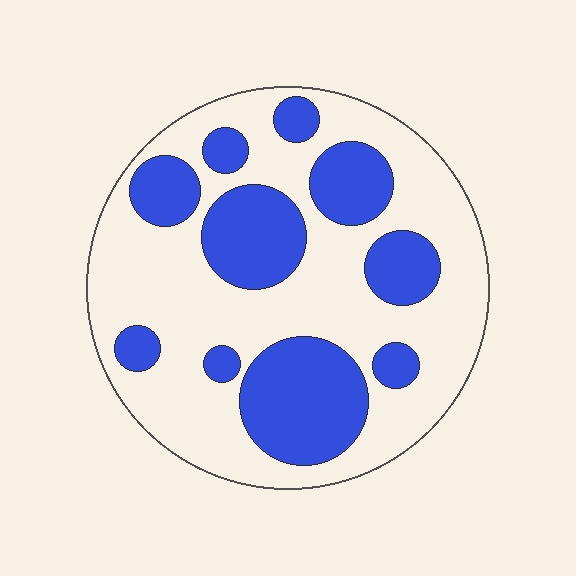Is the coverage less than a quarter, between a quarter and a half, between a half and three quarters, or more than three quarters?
Between a quarter and a half.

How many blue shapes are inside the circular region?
10.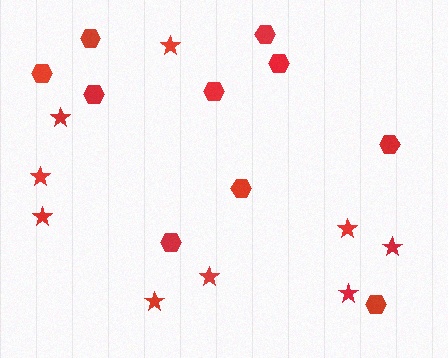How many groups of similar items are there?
There are 2 groups: one group of hexagons (10) and one group of stars (9).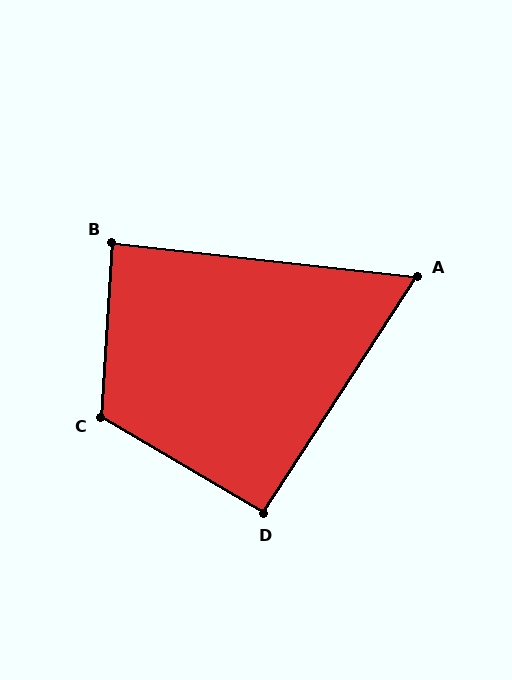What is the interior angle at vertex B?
Approximately 88 degrees (approximately right).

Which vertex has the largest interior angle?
C, at approximately 117 degrees.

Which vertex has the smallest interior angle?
A, at approximately 63 degrees.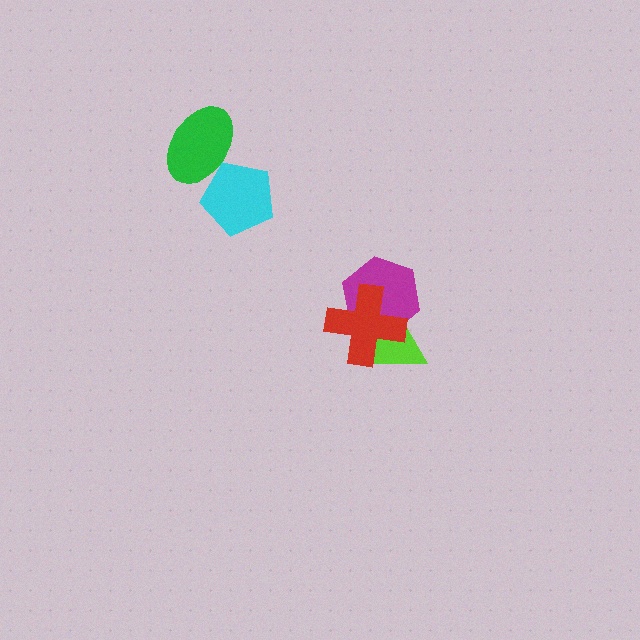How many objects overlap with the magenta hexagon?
2 objects overlap with the magenta hexagon.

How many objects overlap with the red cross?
2 objects overlap with the red cross.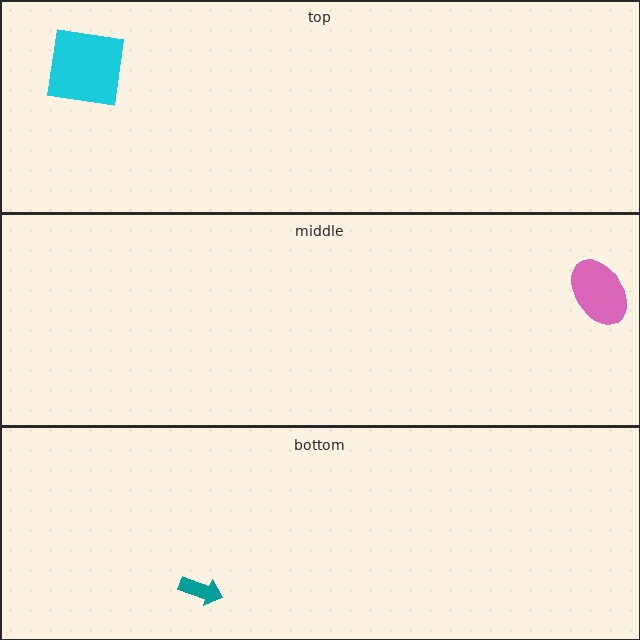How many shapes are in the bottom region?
1.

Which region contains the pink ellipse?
The middle region.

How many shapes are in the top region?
1.